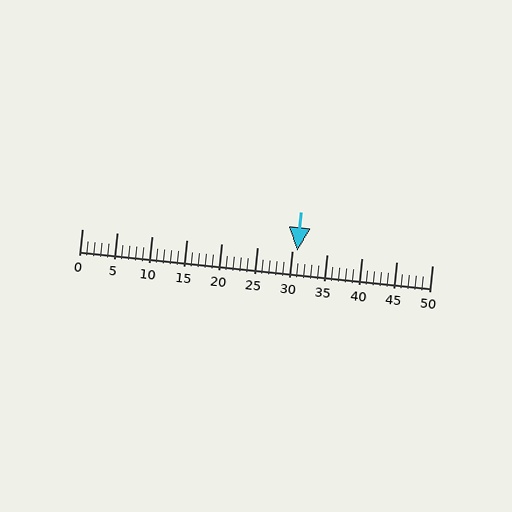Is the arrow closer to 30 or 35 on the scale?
The arrow is closer to 30.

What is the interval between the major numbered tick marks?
The major tick marks are spaced 5 units apart.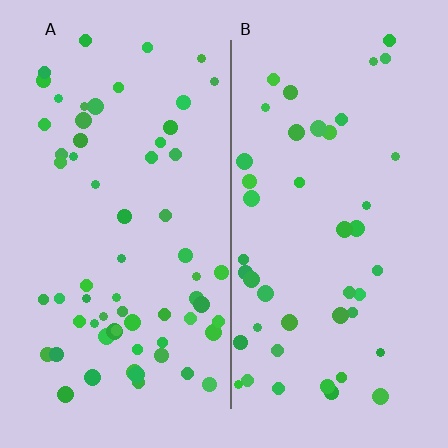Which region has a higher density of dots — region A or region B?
A (the left).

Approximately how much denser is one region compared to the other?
Approximately 1.4× — region A over region B.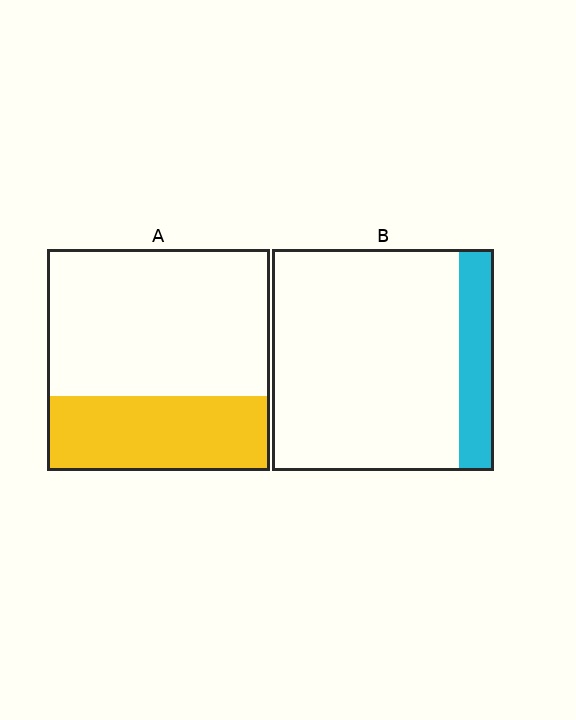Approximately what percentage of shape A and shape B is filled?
A is approximately 35% and B is approximately 15%.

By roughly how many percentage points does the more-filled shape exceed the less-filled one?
By roughly 20 percentage points (A over B).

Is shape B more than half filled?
No.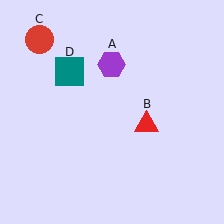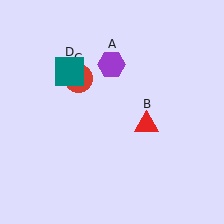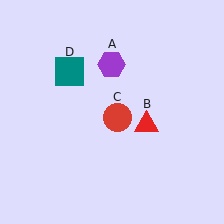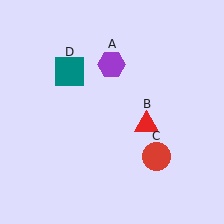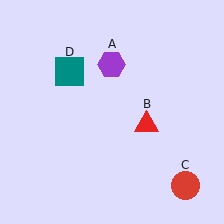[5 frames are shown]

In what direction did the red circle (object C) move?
The red circle (object C) moved down and to the right.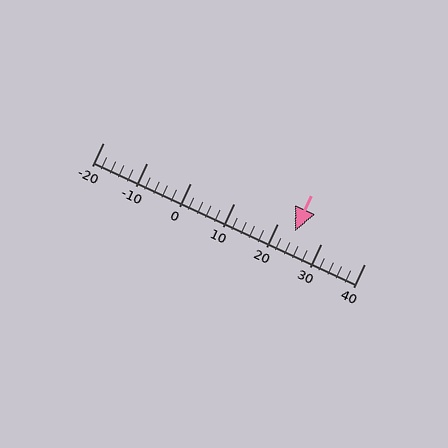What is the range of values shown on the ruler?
The ruler shows values from -20 to 40.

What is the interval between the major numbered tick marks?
The major tick marks are spaced 10 units apart.